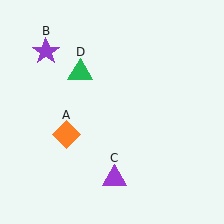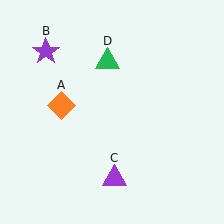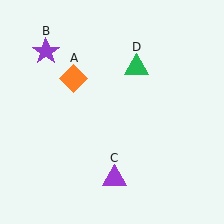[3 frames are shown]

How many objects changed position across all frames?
2 objects changed position: orange diamond (object A), green triangle (object D).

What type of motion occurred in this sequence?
The orange diamond (object A), green triangle (object D) rotated clockwise around the center of the scene.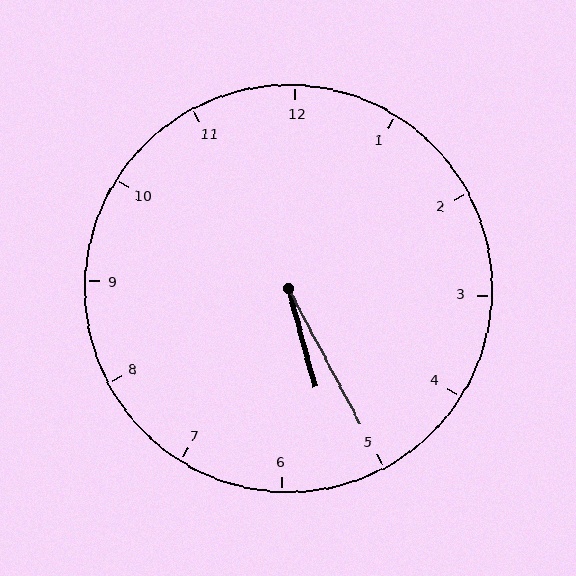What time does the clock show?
5:25.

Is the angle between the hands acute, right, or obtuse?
It is acute.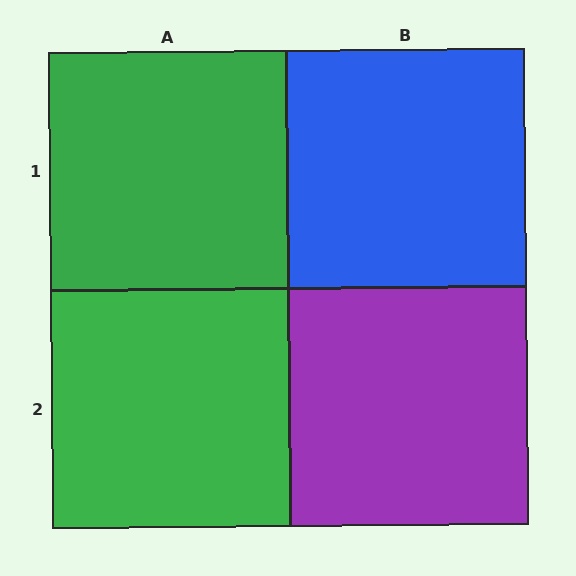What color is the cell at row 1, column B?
Blue.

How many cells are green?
2 cells are green.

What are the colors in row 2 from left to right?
Green, purple.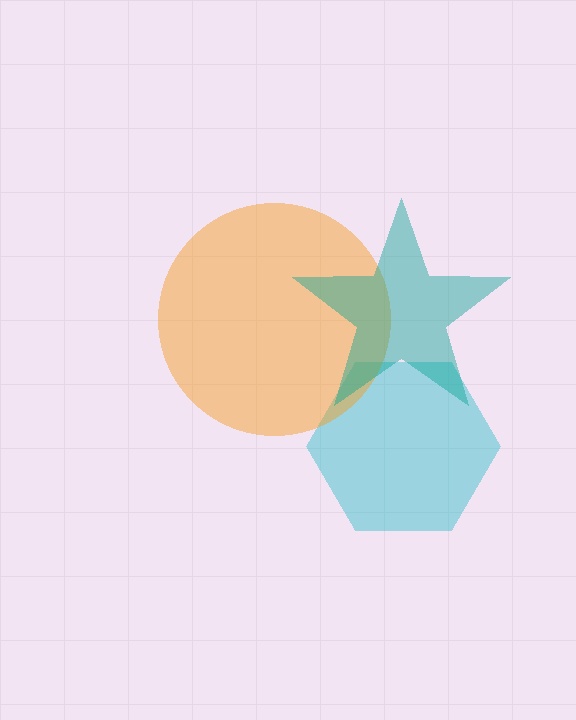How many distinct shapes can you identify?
There are 3 distinct shapes: a cyan hexagon, an orange circle, a teal star.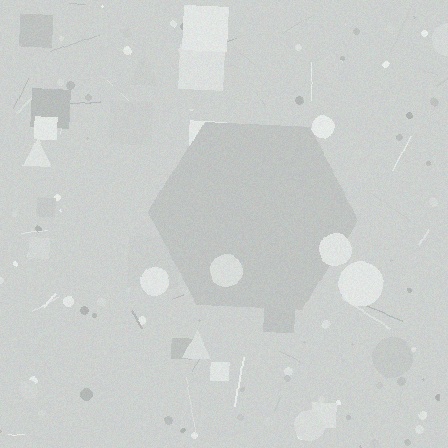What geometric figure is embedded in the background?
A hexagon is embedded in the background.